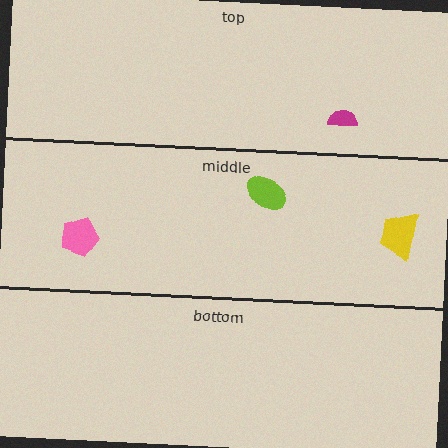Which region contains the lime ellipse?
The middle region.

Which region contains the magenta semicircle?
The top region.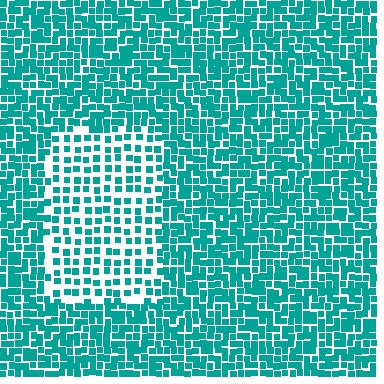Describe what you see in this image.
The image contains small teal elements arranged at two different densities. A rectangle-shaped region is visible where the elements are less densely packed than the surrounding area.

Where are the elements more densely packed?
The elements are more densely packed outside the rectangle boundary.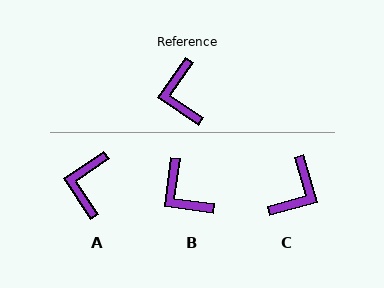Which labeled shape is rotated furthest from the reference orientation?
C, about 140 degrees away.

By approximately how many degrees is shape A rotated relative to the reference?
Approximately 22 degrees clockwise.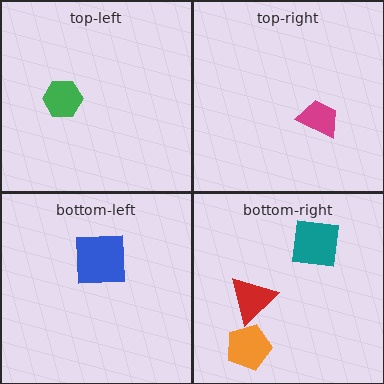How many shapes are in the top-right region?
1.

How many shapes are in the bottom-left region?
1.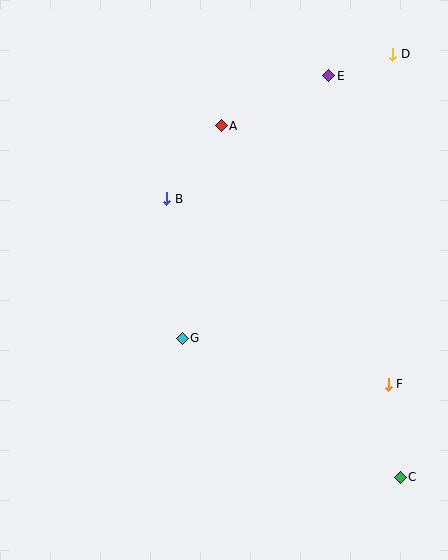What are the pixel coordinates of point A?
Point A is at (221, 126).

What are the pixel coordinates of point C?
Point C is at (400, 477).